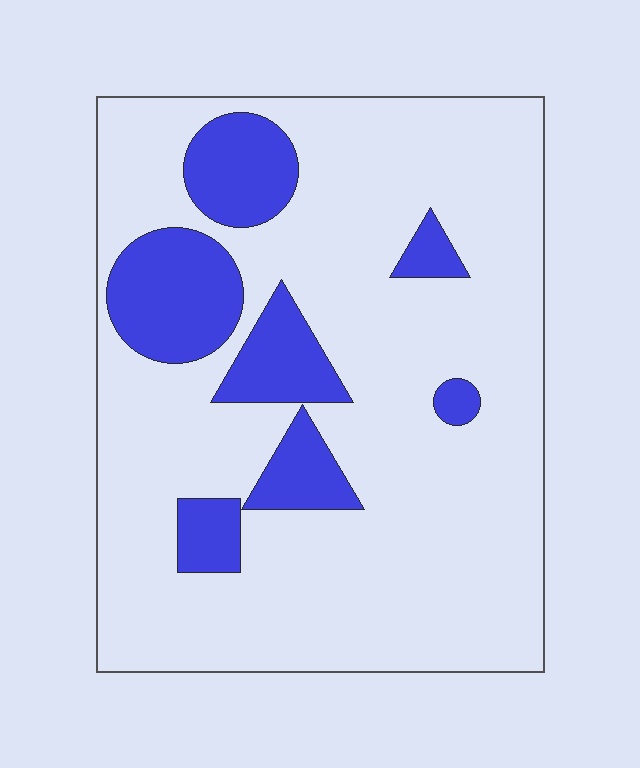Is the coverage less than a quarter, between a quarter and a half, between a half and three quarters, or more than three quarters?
Less than a quarter.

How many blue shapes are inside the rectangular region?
7.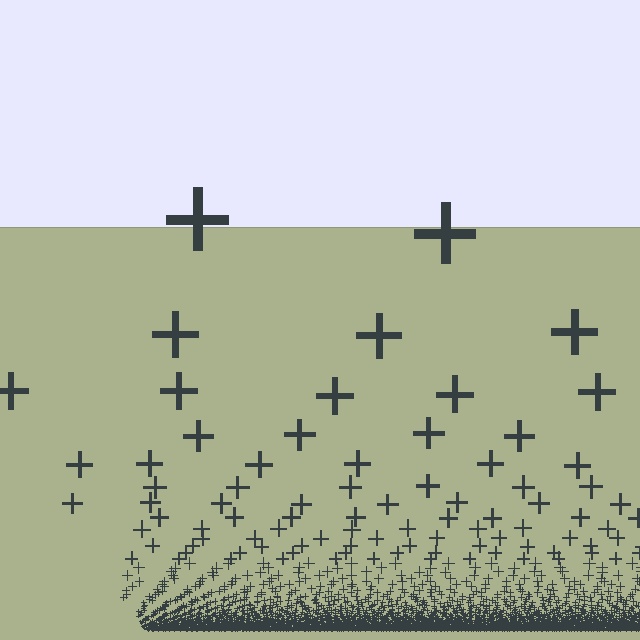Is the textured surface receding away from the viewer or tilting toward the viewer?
The surface appears to tilt toward the viewer. Texture elements get larger and sparser toward the top.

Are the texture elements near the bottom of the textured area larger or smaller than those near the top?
Smaller. The gradient is inverted — elements near the bottom are smaller and denser.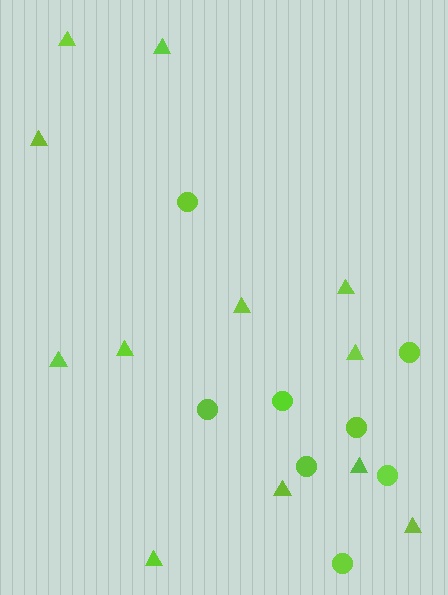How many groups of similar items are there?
There are 2 groups: one group of circles (8) and one group of triangles (12).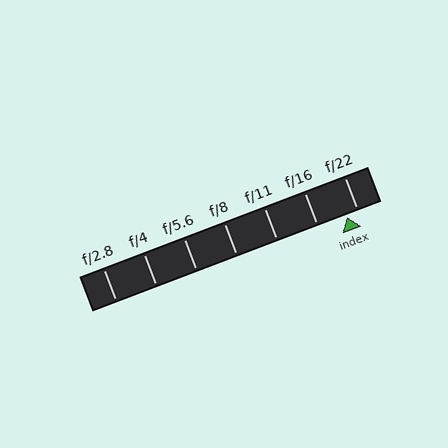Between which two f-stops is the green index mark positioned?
The index mark is between f/16 and f/22.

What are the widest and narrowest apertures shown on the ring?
The widest aperture shown is f/2.8 and the narrowest is f/22.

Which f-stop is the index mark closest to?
The index mark is closest to f/22.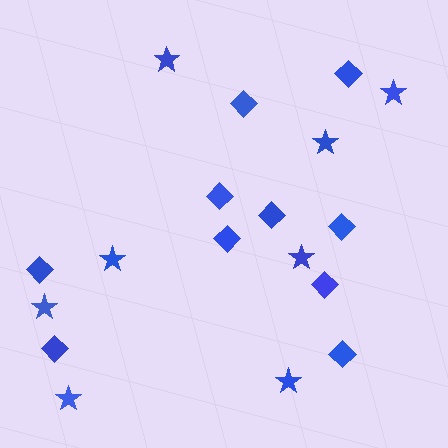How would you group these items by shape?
There are 2 groups: one group of diamonds (10) and one group of stars (8).